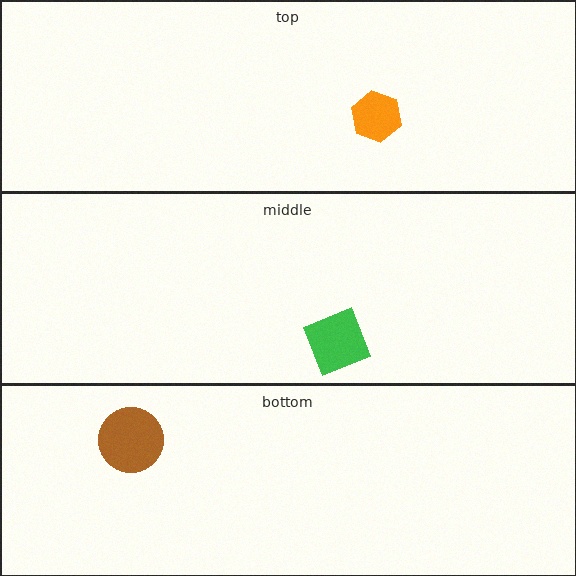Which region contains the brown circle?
The bottom region.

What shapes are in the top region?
The orange hexagon.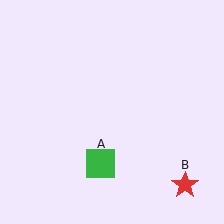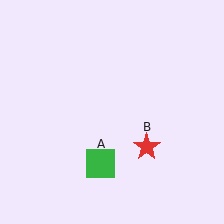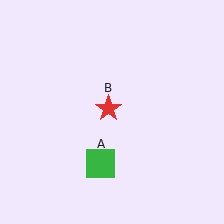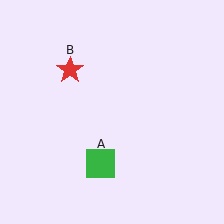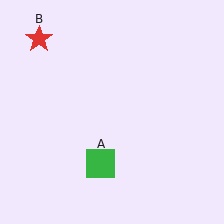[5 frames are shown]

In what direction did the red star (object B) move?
The red star (object B) moved up and to the left.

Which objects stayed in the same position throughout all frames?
Green square (object A) remained stationary.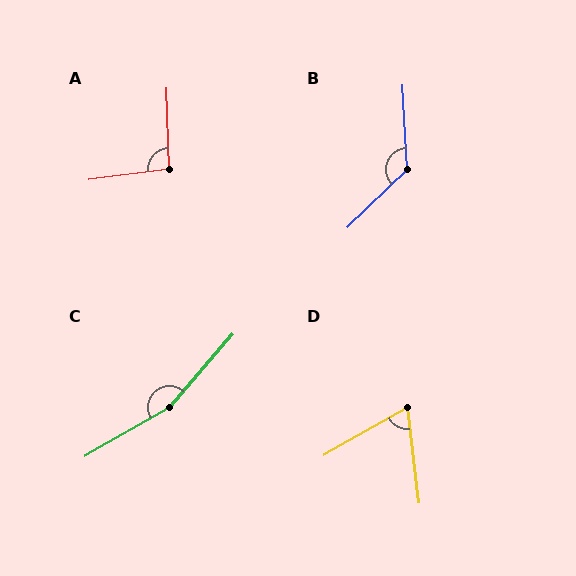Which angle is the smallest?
D, at approximately 68 degrees.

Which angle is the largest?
C, at approximately 160 degrees.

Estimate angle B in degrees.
Approximately 131 degrees.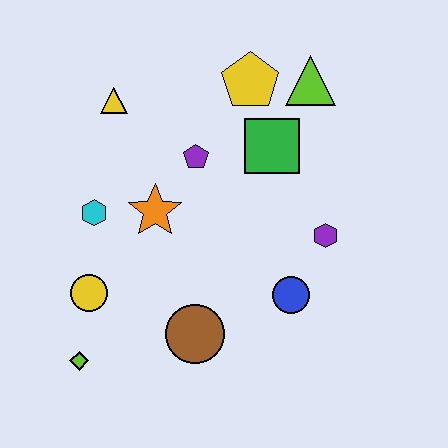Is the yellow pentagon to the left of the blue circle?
Yes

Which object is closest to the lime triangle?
The yellow pentagon is closest to the lime triangle.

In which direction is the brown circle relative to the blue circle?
The brown circle is to the left of the blue circle.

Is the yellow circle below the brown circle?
No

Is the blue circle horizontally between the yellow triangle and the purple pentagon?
No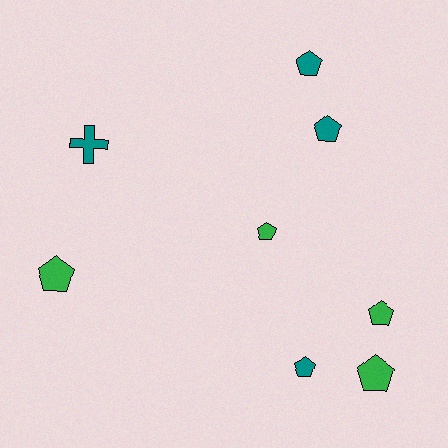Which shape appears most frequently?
Pentagon, with 7 objects.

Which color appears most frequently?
Green, with 4 objects.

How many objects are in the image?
There are 8 objects.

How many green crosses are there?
There are no green crosses.